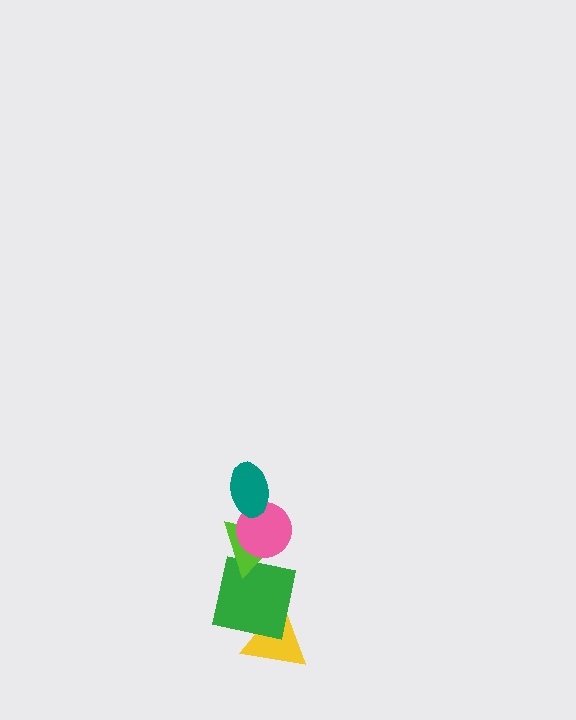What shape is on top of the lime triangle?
The pink circle is on top of the lime triangle.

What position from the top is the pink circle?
The pink circle is 2nd from the top.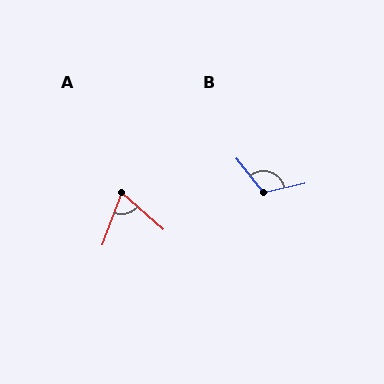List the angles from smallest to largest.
A (70°), B (115°).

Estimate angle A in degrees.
Approximately 70 degrees.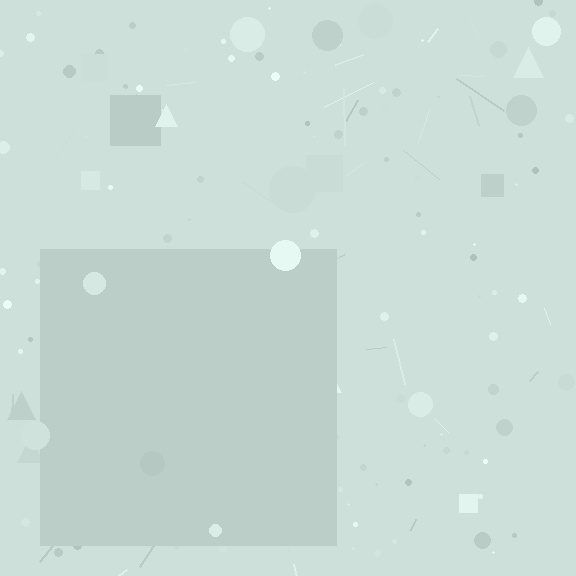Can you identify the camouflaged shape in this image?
The camouflaged shape is a square.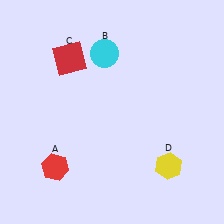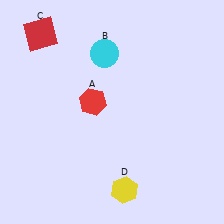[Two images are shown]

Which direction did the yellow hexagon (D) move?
The yellow hexagon (D) moved left.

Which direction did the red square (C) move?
The red square (C) moved left.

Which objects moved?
The objects that moved are: the red hexagon (A), the red square (C), the yellow hexagon (D).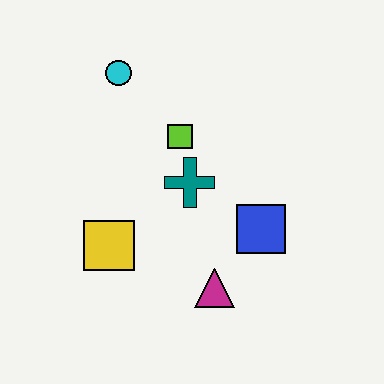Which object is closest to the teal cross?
The lime square is closest to the teal cross.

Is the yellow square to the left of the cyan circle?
Yes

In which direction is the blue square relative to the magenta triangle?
The blue square is above the magenta triangle.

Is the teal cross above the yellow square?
Yes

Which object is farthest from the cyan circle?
The magenta triangle is farthest from the cyan circle.